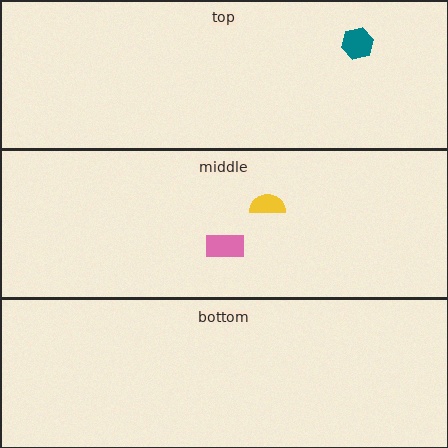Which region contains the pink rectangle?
The middle region.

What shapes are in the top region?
The teal hexagon.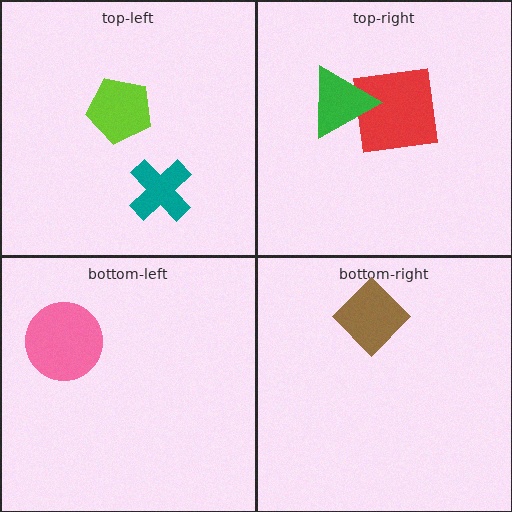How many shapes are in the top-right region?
2.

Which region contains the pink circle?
The bottom-left region.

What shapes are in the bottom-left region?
The pink circle.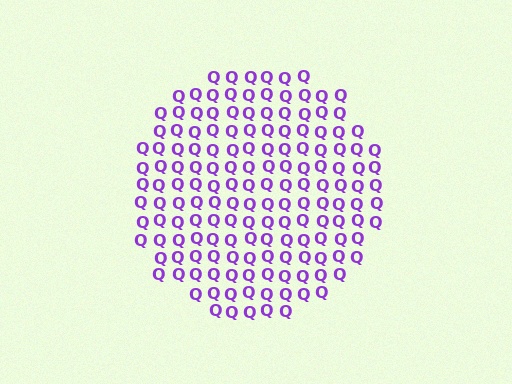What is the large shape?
The large shape is a circle.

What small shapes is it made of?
It is made of small letter Q's.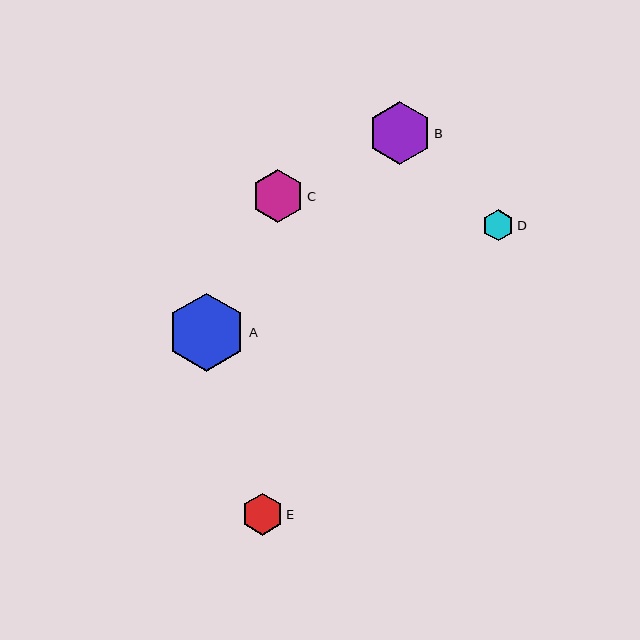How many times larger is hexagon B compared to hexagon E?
Hexagon B is approximately 1.5 times the size of hexagon E.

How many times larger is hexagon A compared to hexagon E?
Hexagon A is approximately 1.9 times the size of hexagon E.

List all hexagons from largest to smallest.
From largest to smallest: A, B, C, E, D.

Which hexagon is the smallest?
Hexagon D is the smallest with a size of approximately 31 pixels.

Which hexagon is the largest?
Hexagon A is the largest with a size of approximately 79 pixels.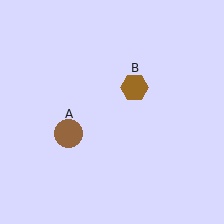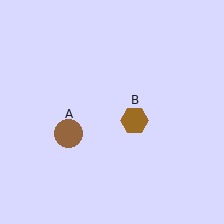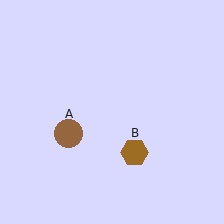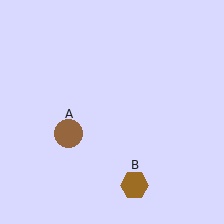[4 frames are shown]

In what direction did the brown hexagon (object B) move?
The brown hexagon (object B) moved down.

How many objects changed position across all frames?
1 object changed position: brown hexagon (object B).